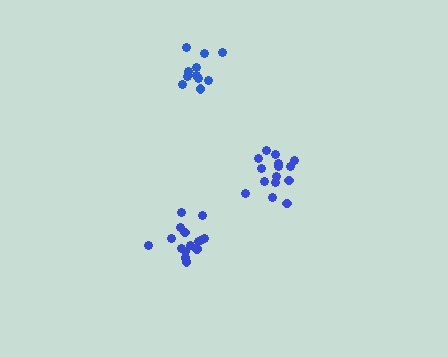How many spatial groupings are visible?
There are 3 spatial groupings.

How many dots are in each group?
Group 1: 15 dots, Group 2: 15 dots, Group 3: 11 dots (41 total).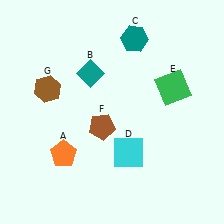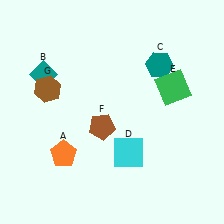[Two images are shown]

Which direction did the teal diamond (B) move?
The teal diamond (B) moved left.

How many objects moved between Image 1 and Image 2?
2 objects moved between the two images.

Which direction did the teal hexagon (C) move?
The teal hexagon (C) moved down.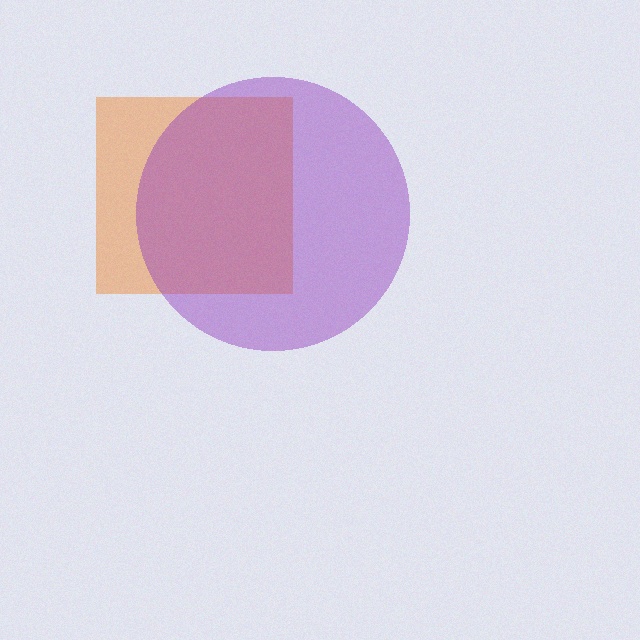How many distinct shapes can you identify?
There are 2 distinct shapes: an orange square, a purple circle.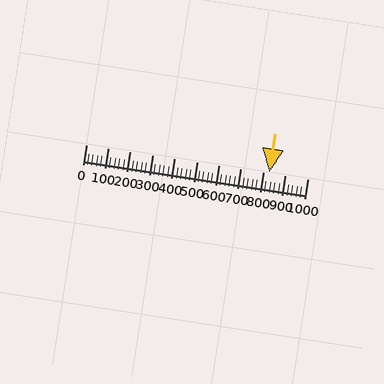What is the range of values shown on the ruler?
The ruler shows values from 0 to 1000.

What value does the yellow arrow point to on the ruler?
The yellow arrow points to approximately 827.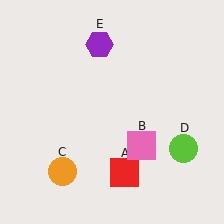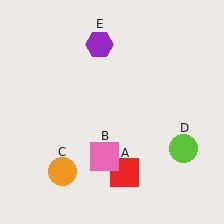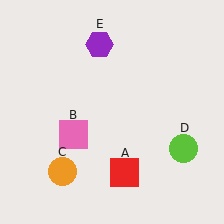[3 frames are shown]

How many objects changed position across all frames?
1 object changed position: pink square (object B).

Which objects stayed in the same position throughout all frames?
Red square (object A) and orange circle (object C) and lime circle (object D) and purple hexagon (object E) remained stationary.